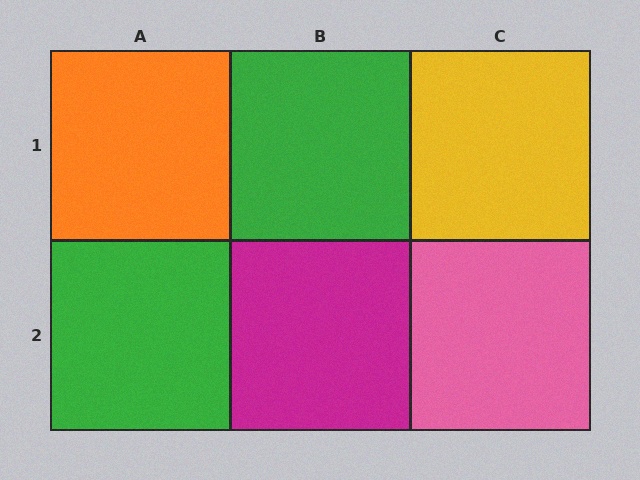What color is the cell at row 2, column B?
Magenta.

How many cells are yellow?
1 cell is yellow.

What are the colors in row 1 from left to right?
Orange, green, yellow.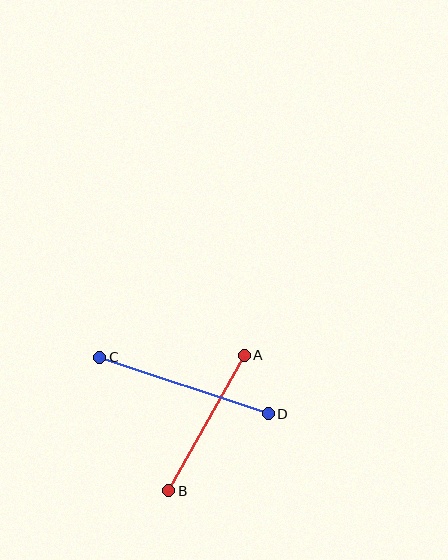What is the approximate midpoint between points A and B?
The midpoint is at approximately (207, 423) pixels.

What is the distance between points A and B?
The distance is approximately 155 pixels.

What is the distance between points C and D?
The distance is approximately 178 pixels.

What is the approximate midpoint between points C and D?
The midpoint is at approximately (184, 385) pixels.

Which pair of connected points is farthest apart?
Points C and D are farthest apart.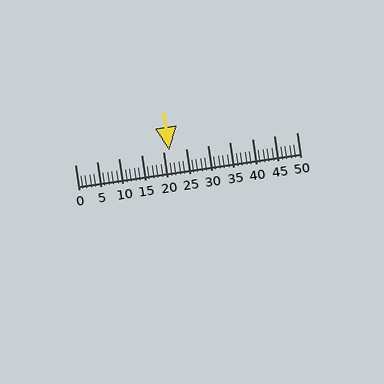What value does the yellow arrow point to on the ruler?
The yellow arrow points to approximately 21.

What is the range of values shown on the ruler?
The ruler shows values from 0 to 50.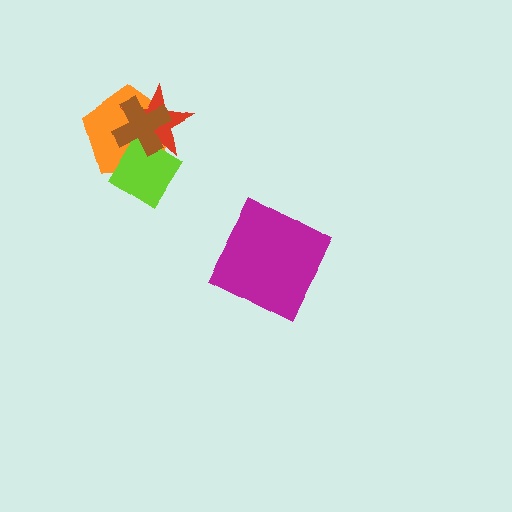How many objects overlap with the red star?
3 objects overlap with the red star.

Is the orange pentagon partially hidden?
Yes, it is partially covered by another shape.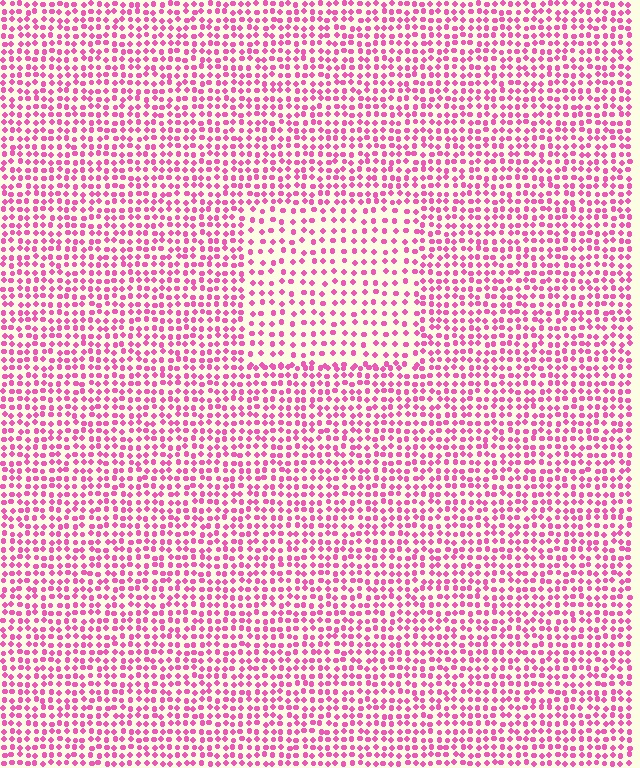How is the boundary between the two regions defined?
The boundary is defined by a change in element density (approximately 1.7x ratio). All elements are the same color, size, and shape.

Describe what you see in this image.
The image contains small pink elements arranged at two different densities. A rectangle-shaped region is visible where the elements are less densely packed than the surrounding area.